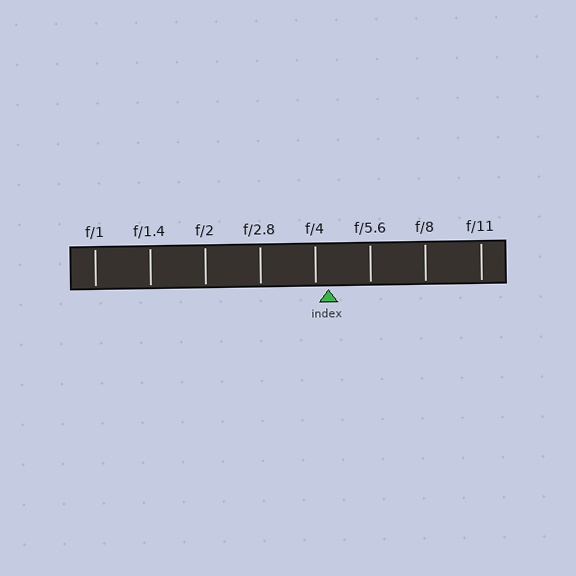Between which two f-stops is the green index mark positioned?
The index mark is between f/4 and f/5.6.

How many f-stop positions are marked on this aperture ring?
There are 8 f-stop positions marked.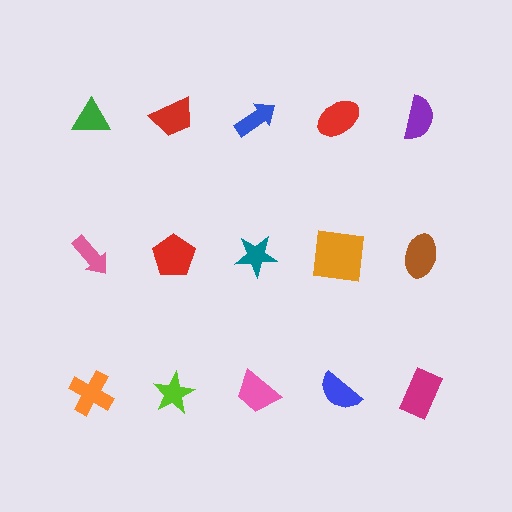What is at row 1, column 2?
A red trapezoid.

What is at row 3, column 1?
An orange cross.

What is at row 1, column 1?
A green triangle.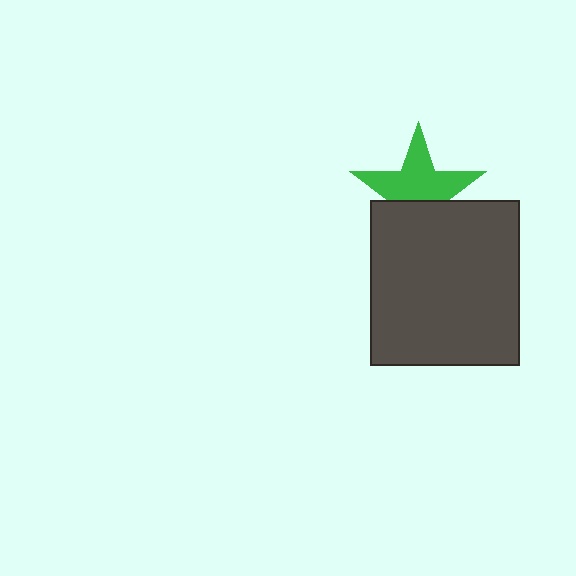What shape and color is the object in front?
The object in front is a dark gray rectangle.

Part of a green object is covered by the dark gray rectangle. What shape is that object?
It is a star.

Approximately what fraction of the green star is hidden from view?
Roughly 40% of the green star is hidden behind the dark gray rectangle.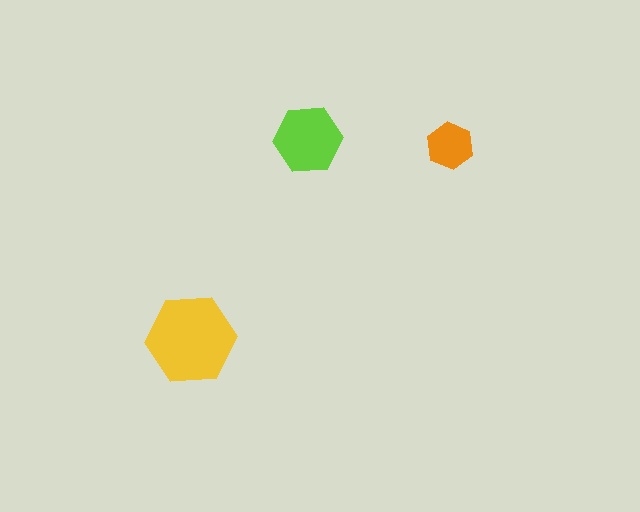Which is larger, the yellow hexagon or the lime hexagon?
The yellow one.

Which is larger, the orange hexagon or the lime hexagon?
The lime one.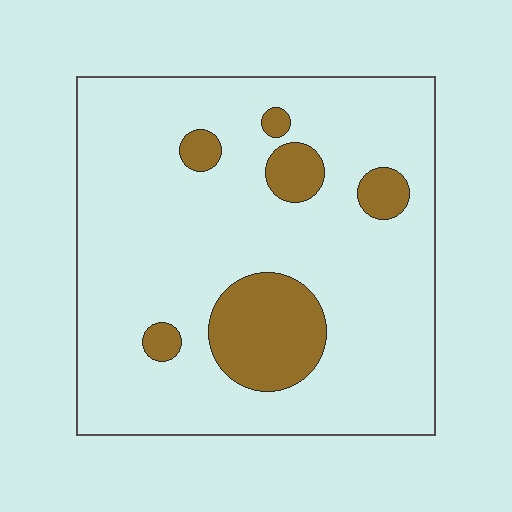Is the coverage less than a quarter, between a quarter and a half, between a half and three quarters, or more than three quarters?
Less than a quarter.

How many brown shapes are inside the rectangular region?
6.